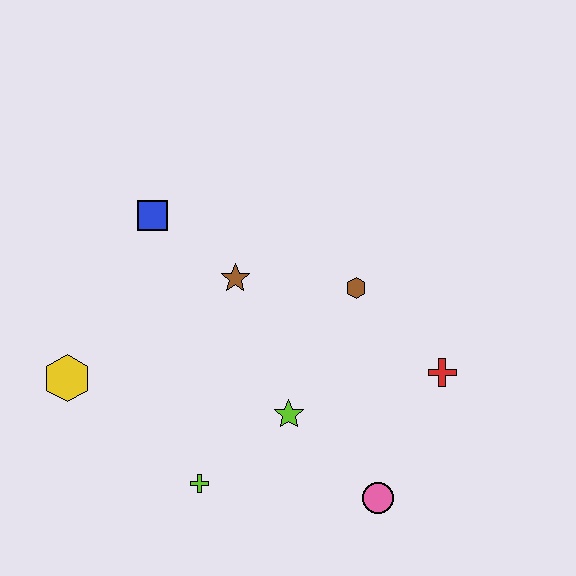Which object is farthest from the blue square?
The pink circle is farthest from the blue square.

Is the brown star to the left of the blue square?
No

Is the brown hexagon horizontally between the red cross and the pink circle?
No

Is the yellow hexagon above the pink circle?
Yes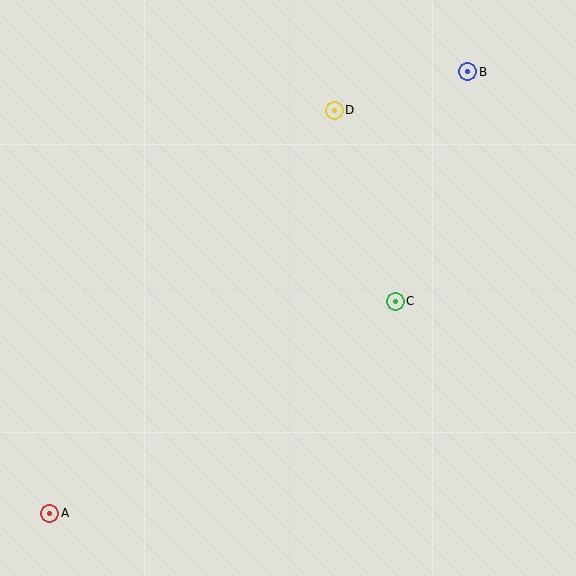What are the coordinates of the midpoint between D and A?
The midpoint between D and A is at (192, 312).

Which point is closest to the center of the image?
Point C at (395, 301) is closest to the center.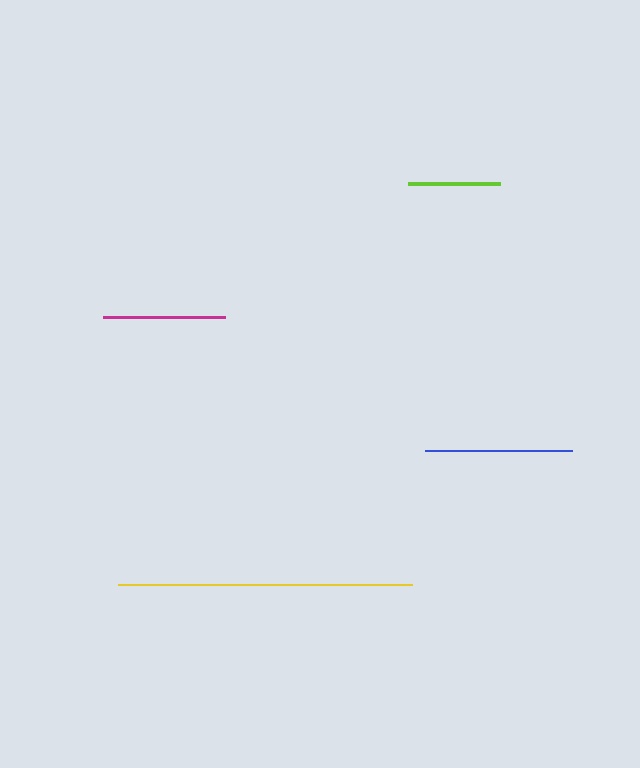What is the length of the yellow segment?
The yellow segment is approximately 294 pixels long.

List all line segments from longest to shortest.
From longest to shortest: yellow, blue, magenta, lime.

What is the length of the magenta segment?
The magenta segment is approximately 122 pixels long.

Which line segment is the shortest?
The lime line is the shortest at approximately 92 pixels.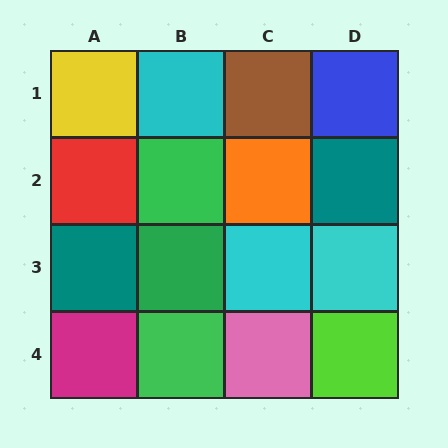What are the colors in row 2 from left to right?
Red, green, orange, teal.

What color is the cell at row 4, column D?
Lime.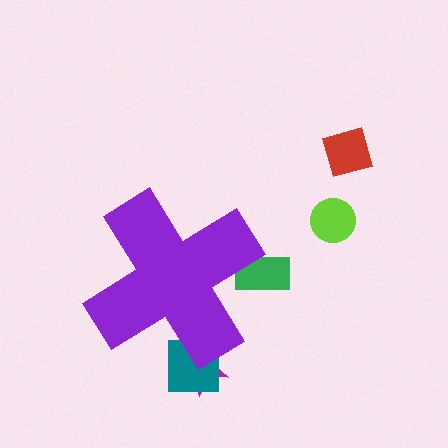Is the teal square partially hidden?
Yes, the teal square is partially hidden behind the purple cross.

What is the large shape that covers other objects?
A purple cross.